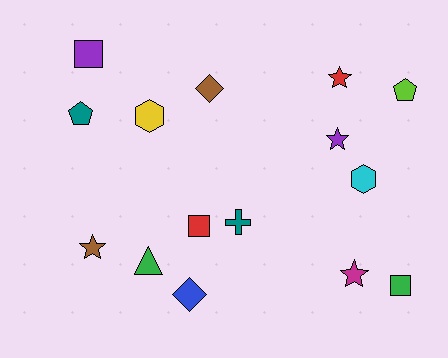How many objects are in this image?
There are 15 objects.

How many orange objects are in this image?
There are no orange objects.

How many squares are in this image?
There are 3 squares.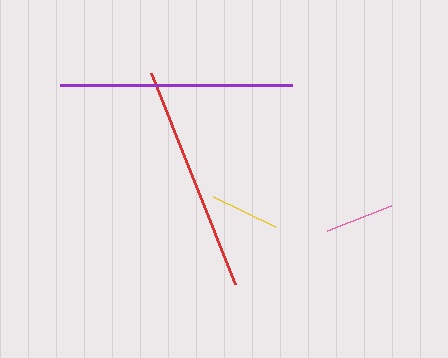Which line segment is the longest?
The purple line is the longest at approximately 231 pixels.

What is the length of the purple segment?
The purple segment is approximately 231 pixels long.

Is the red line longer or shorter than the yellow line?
The red line is longer than the yellow line.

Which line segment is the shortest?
The pink line is the shortest at approximately 69 pixels.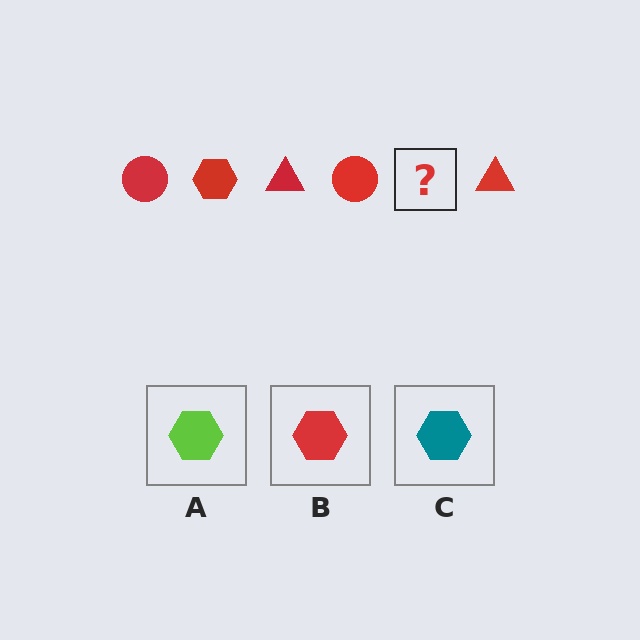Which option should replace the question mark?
Option B.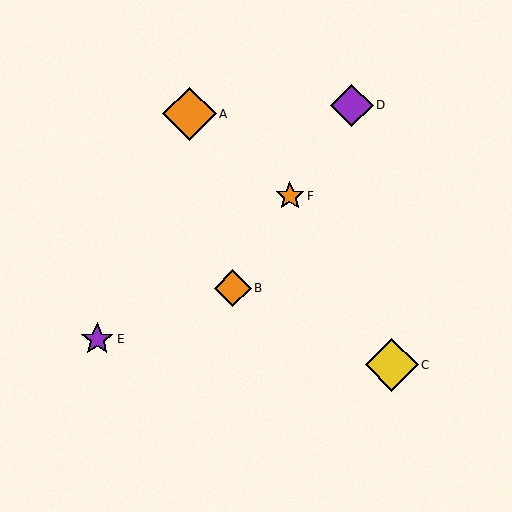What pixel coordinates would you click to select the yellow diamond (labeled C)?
Click at (392, 365) to select the yellow diamond C.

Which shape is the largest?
The orange diamond (labeled A) is the largest.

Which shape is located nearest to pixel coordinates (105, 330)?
The purple star (labeled E) at (97, 339) is nearest to that location.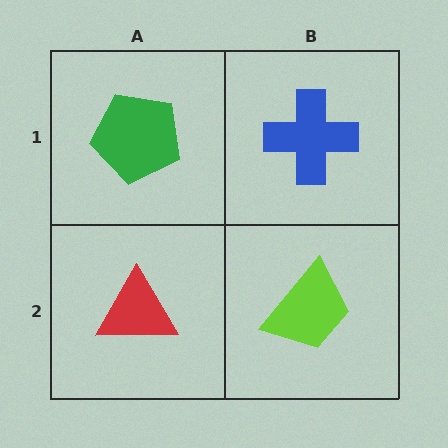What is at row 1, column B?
A blue cross.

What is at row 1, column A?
A green pentagon.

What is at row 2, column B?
A lime trapezoid.